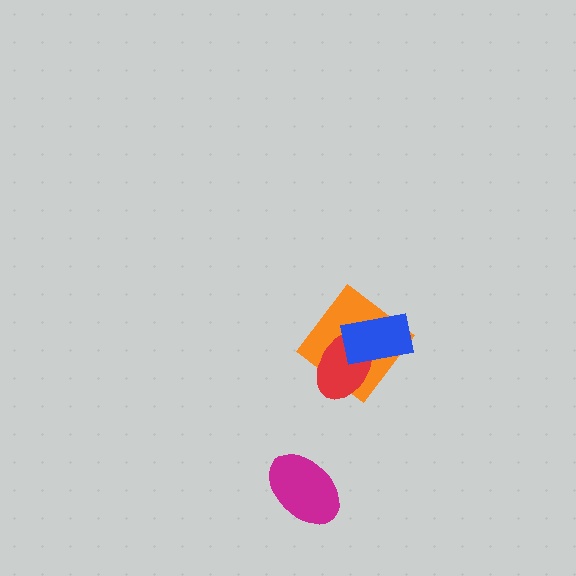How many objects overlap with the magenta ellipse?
0 objects overlap with the magenta ellipse.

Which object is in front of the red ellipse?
The blue rectangle is in front of the red ellipse.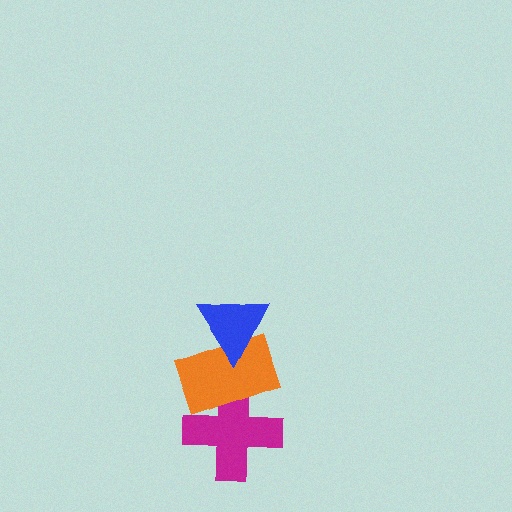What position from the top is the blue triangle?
The blue triangle is 1st from the top.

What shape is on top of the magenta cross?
The orange rectangle is on top of the magenta cross.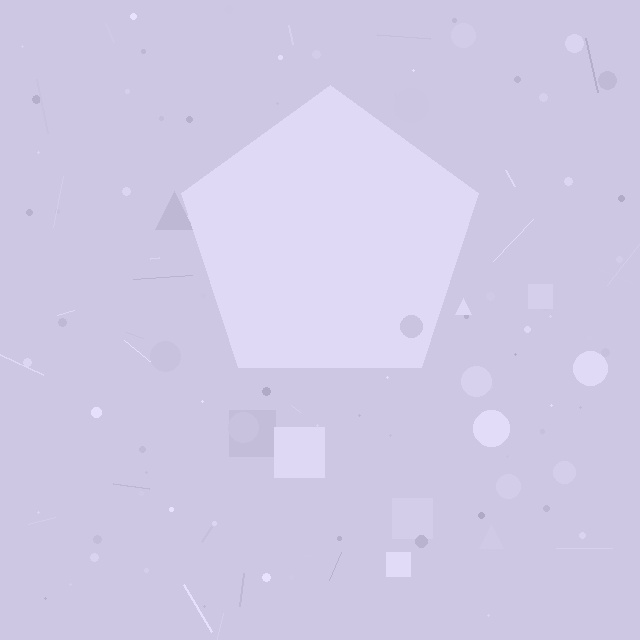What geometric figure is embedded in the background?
A pentagon is embedded in the background.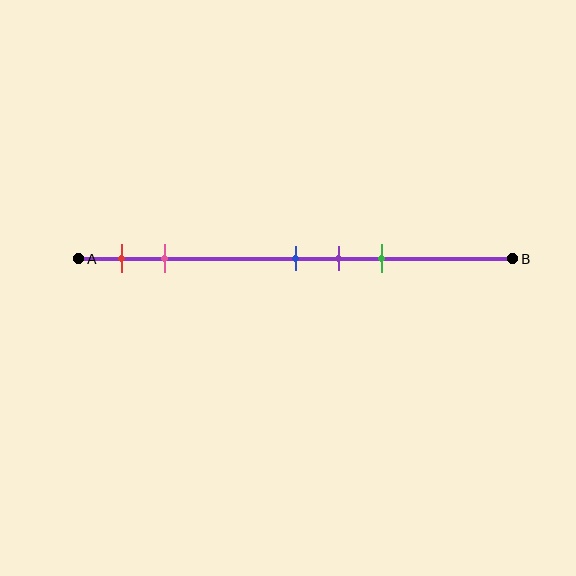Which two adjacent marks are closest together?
The blue and purple marks are the closest adjacent pair.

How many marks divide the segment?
There are 5 marks dividing the segment.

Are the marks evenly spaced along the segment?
No, the marks are not evenly spaced.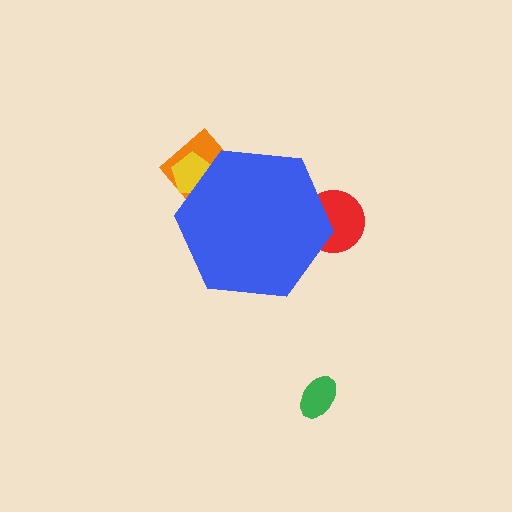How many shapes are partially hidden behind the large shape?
3 shapes are partially hidden.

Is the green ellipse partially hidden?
No, the green ellipse is fully visible.